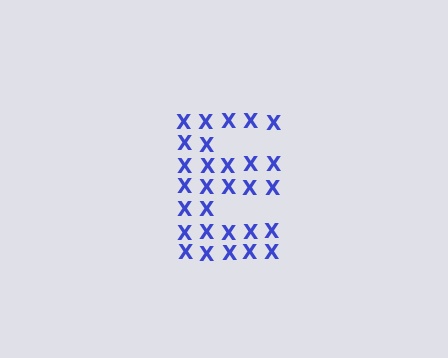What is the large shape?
The large shape is the letter E.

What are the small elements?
The small elements are letter X's.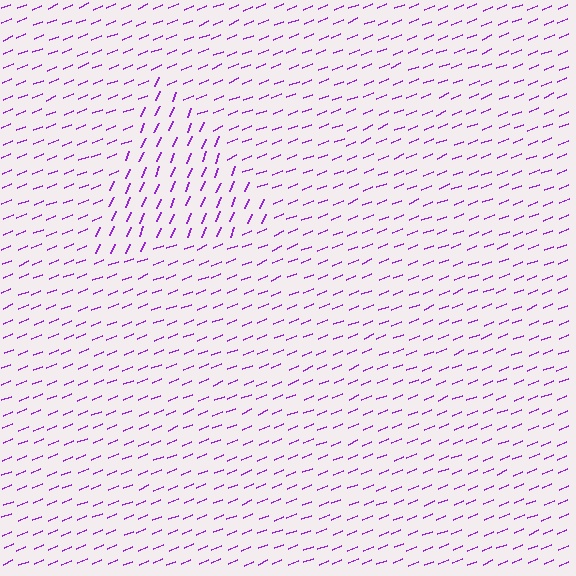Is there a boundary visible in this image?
Yes, there is a texture boundary formed by a change in line orientation.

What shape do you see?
I see a triangle.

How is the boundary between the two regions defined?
The boundary is defined purely by a change in line orientation (approximately 45 degrees difference). All lines are the same color and thickness.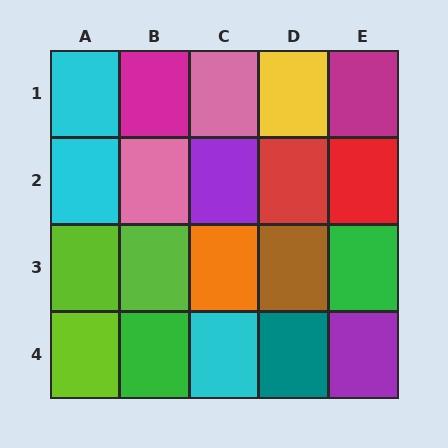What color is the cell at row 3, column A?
Lime.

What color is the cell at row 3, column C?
Orange.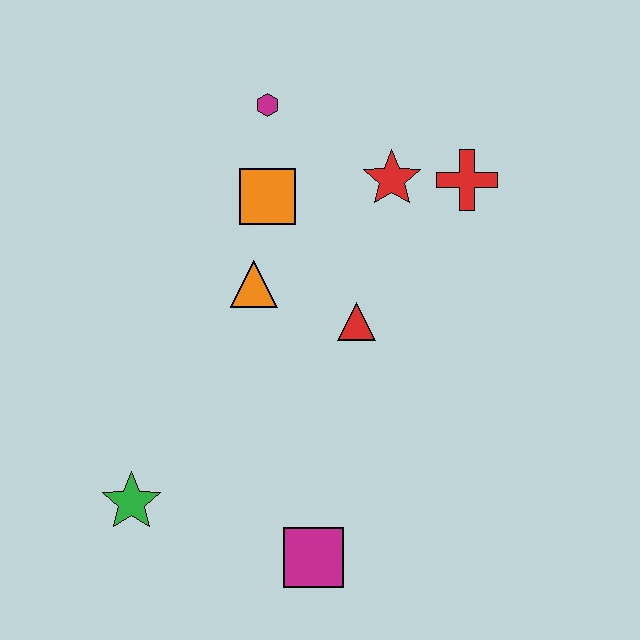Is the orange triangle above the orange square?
No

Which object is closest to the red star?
The red cross is closest to the red star.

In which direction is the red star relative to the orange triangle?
The red star is to the right of the orange triangle.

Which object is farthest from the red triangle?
The green star is farthest from the red triangle.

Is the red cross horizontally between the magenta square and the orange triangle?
No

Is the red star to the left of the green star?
No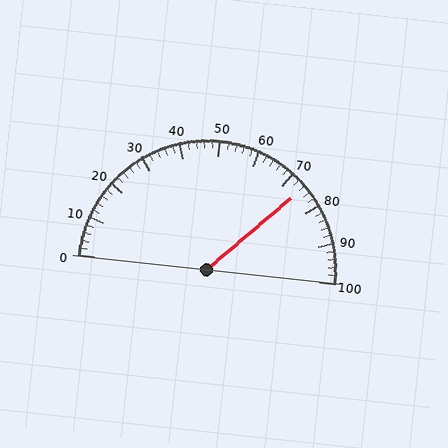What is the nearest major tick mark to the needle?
The nearest major tick mark is 70.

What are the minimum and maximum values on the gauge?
The gauge ranges from 0 to 100.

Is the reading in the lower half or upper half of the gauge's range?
The reading is in the upper half of the range (0 to 100).